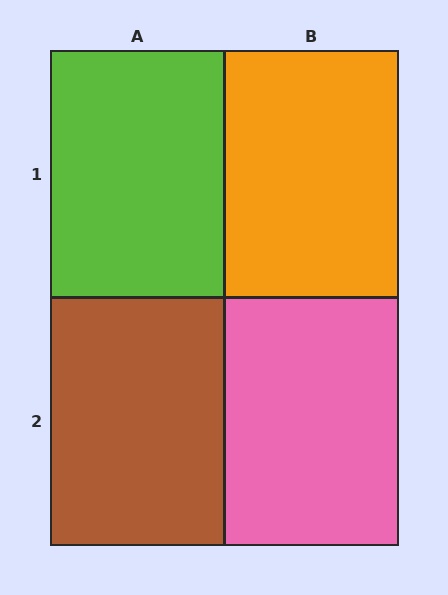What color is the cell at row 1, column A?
Lime.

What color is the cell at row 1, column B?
Orange.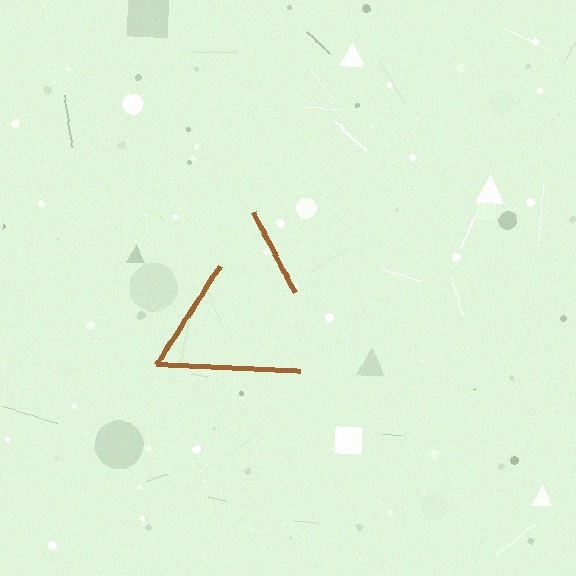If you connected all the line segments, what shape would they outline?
They would outline a triangle.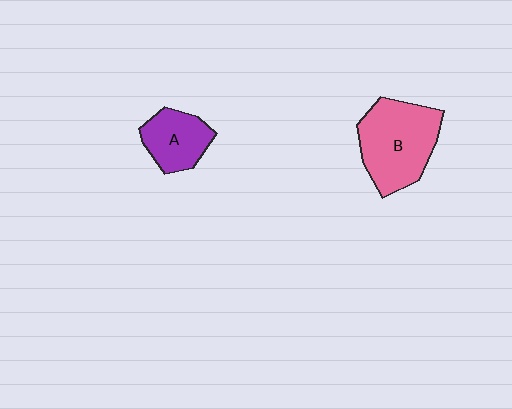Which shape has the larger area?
Shape B (pink).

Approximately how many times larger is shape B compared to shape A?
Approximately 1.8 times.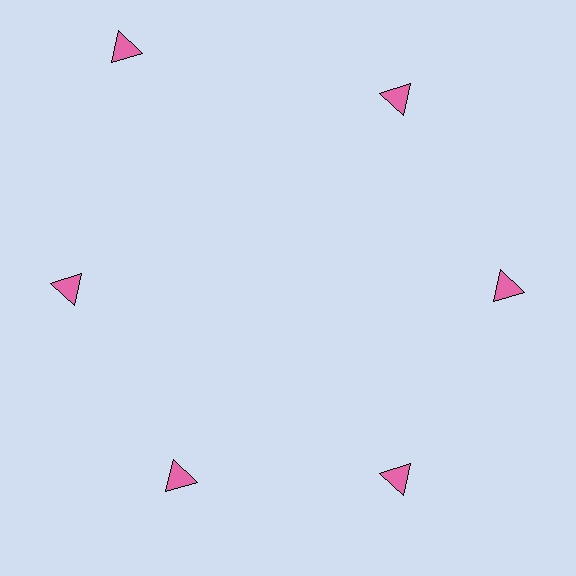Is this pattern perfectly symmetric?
No. The 6 pink triangles are arranged in a ring, but one element near the 11 o'clock position is pushed outward from the center, breaking the 6-fold rotational symmetry.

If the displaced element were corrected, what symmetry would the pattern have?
It would have 6-fold rotational symmetry — the pattern would map onto itself every 60 degrees.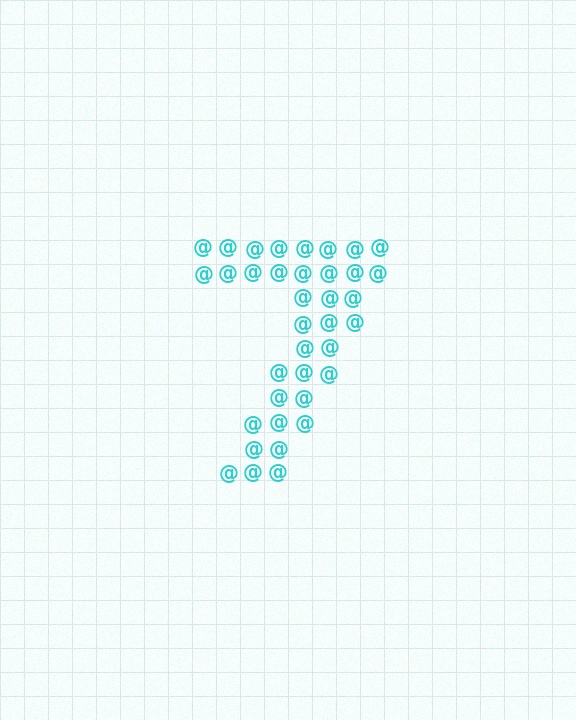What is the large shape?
The large shape is the digit 7.